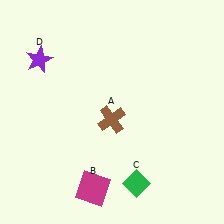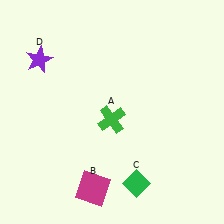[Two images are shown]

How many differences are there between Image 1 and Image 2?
There is 1 difference between the two images.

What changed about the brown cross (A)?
In Image 1, A is brown. In Image 2, it changed to green.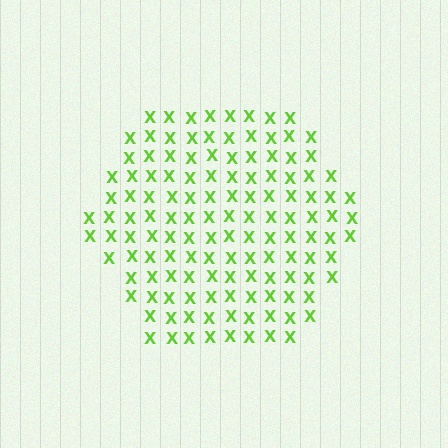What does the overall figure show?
The overall figure shows a hexagon.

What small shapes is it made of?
It is made of small letter X's.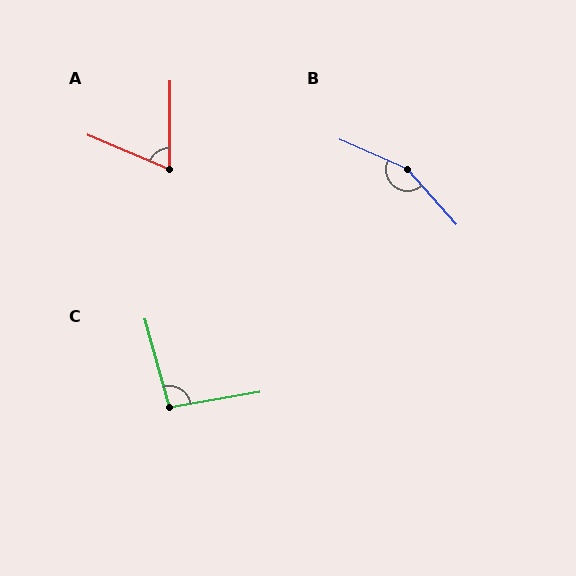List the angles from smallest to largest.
A (68°), C (96°), B (155°).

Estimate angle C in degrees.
Approximately 96 degrees.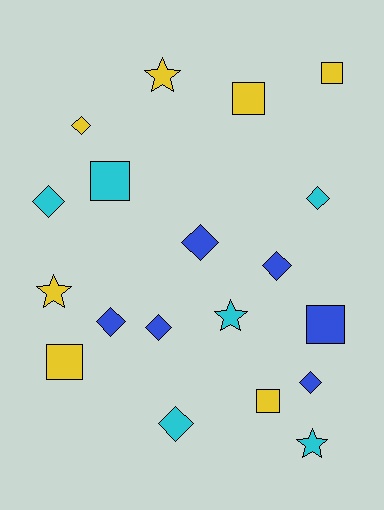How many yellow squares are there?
There are 4 yellow squares.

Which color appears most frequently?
Yellow, with 7 objects.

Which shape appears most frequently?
Diamond, with 9 objects.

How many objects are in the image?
There are 19 objects.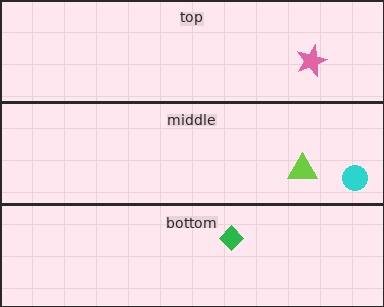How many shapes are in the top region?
1.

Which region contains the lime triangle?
The middle region.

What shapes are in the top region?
The pink star.